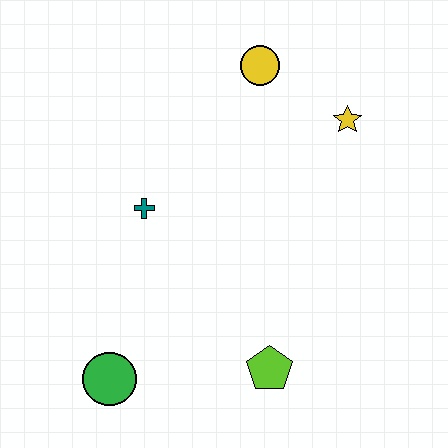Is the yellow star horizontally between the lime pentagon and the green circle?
No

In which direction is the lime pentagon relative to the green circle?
The lime pentagon is to the right of the green circle.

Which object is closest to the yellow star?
The yellow circle is closest to the yellow star.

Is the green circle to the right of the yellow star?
No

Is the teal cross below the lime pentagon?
No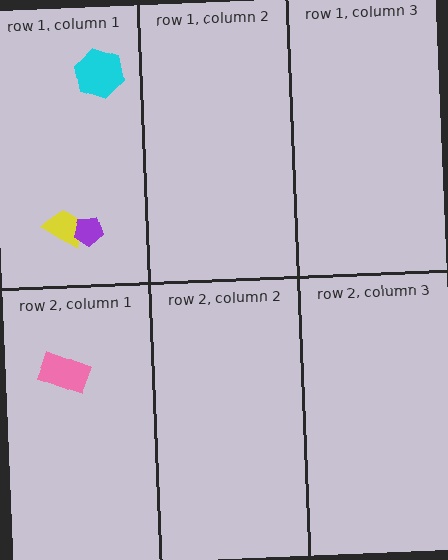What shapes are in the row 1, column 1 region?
The yellow trapezoid, the purple pentagon, the cyan hexagon.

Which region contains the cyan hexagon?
The row 1, column 1 region.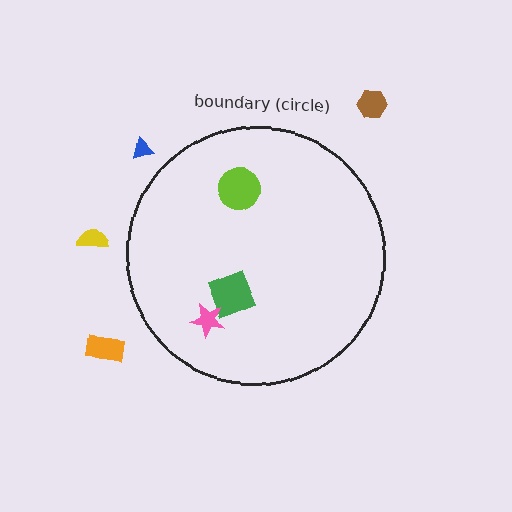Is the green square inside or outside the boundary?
Inside.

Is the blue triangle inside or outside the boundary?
Outside.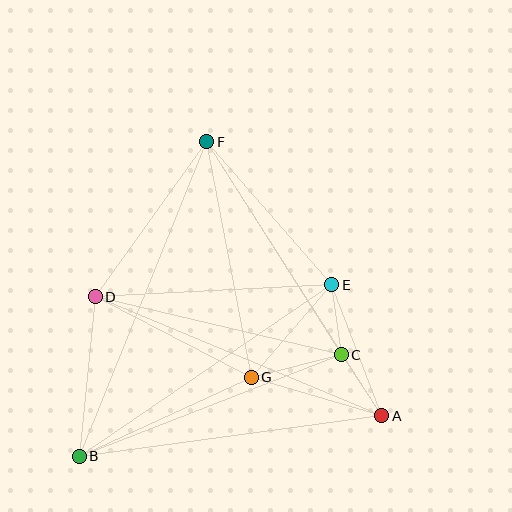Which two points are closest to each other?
Points C and E are closest to each other.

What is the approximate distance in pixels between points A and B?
The distance between A and B is approximately 306 pixels.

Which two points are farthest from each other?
Points B and F are farthest from each other.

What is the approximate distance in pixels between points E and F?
The distance between E and F is approximately 190 pixels.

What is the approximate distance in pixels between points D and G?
The distance between D and G is approximately 175 pixels.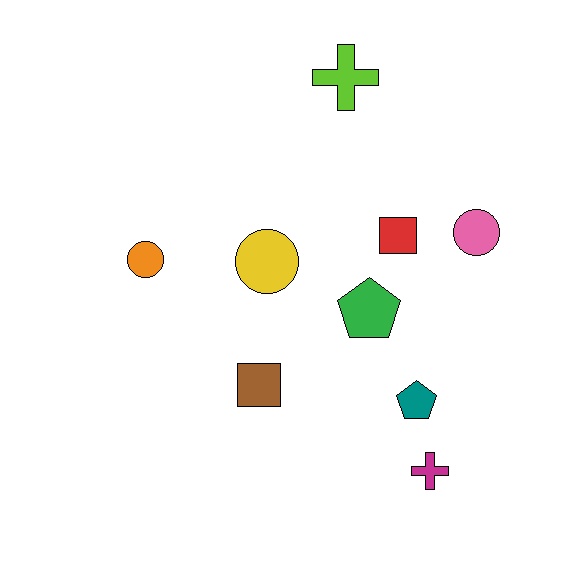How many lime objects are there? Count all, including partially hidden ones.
There is 1 lime object.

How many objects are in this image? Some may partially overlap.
There are 9 objects.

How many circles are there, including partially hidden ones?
There are 3 circles.